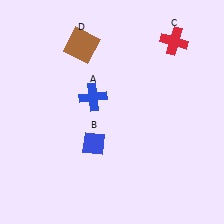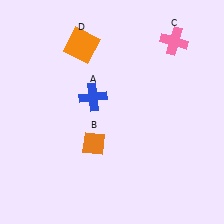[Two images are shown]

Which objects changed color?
B changed from blue to orange. C changed from red to pink. D changed from brown to orange.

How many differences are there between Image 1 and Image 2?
There are 3 differences between the two images.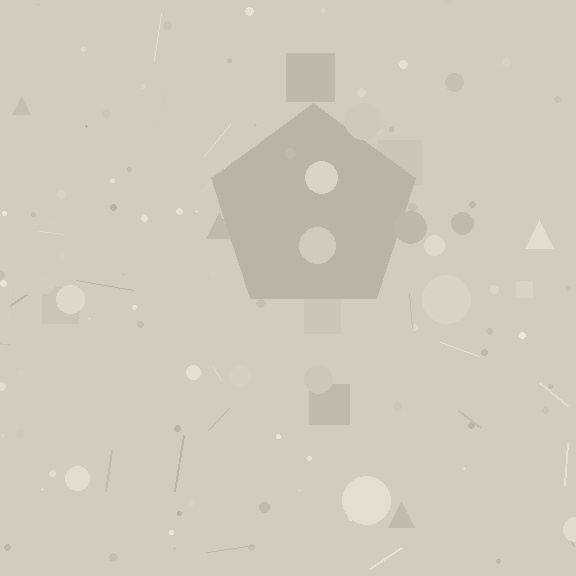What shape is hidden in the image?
A pentagon is hidden in the image.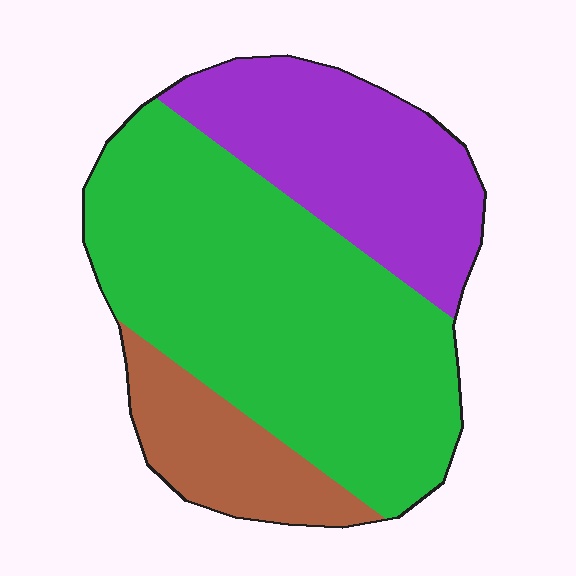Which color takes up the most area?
Green, at roughly 55%.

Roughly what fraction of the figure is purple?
Purple takes up between a sixth and a third of the figure.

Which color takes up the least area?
Brown, at roughly 15%.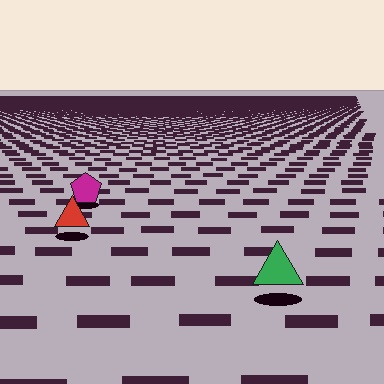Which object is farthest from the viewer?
The magenta pentagon is farthest from the viewer. It appears smaller and the ground texture around it is denser.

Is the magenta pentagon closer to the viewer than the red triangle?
No. The red triangle is closer — you can tell from the texture gradient: the ground texture is coarser near it.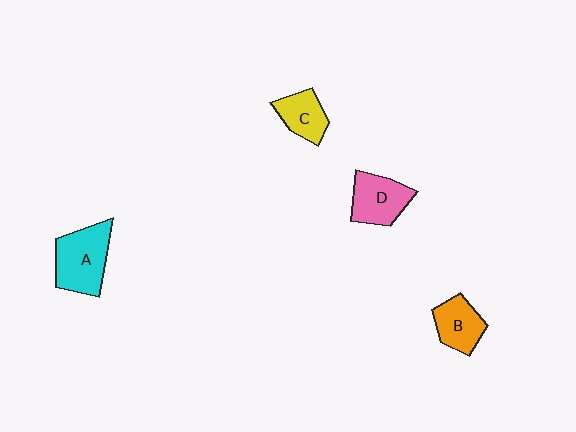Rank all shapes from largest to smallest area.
From largest to smallest: A (cyan), D (pink), B (orange), C (yellow).